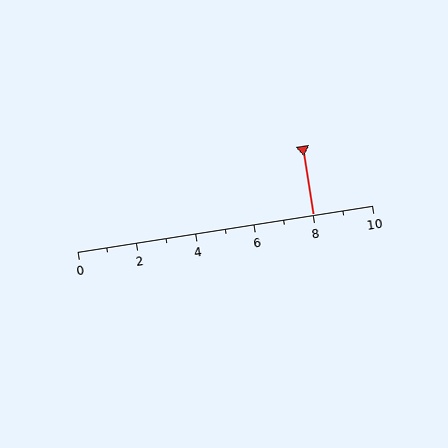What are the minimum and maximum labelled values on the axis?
The axis runs from 0 to 10.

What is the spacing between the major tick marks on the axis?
The major ticks are spaced 2 apart.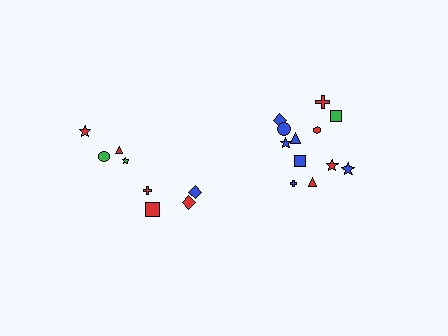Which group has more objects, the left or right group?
The right group.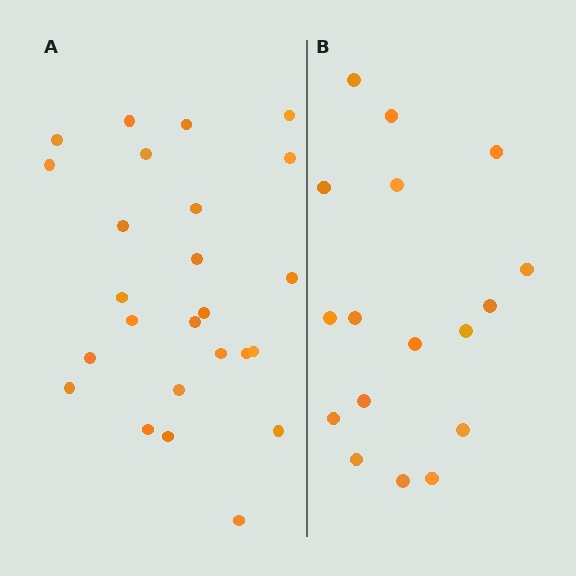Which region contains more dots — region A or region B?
Region A (the left region) has more dots.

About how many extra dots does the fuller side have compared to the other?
Region A has roughly 8 or so more dots than region B.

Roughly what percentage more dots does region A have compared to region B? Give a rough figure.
About 45% more.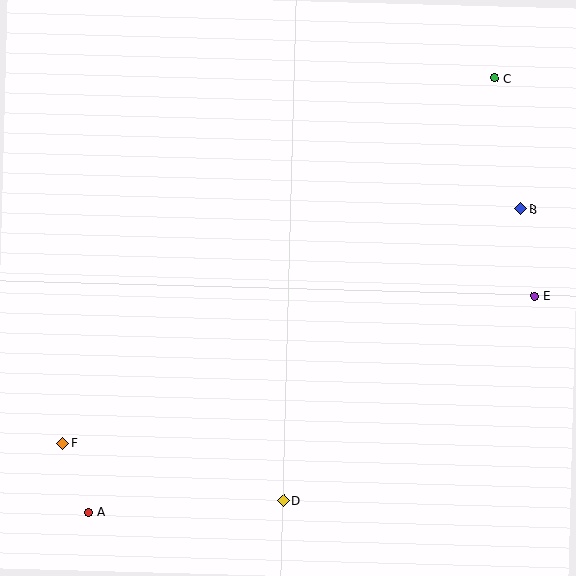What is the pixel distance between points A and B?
The distance between A and B is 528 pixels.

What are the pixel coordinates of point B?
Point B is at (521, 209).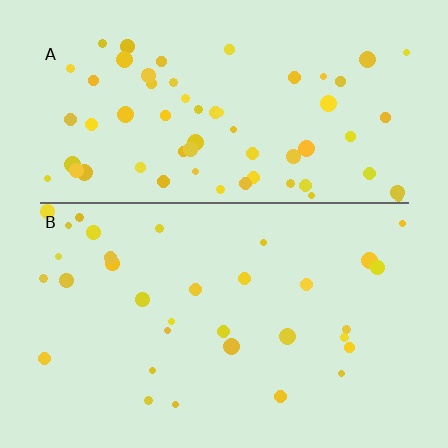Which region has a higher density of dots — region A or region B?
A (the top).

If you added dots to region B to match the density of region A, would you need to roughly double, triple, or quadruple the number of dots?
Approximately double.